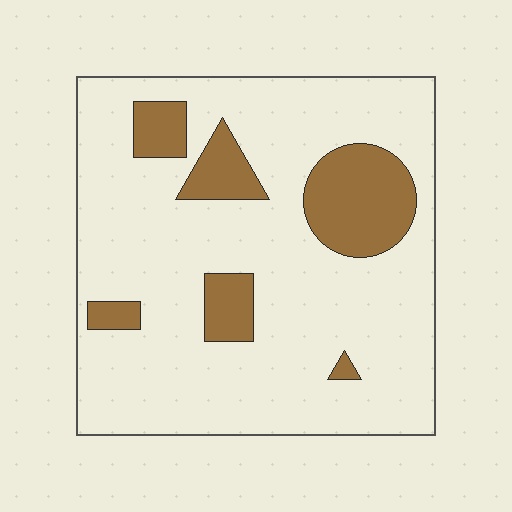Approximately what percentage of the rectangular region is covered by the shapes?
Approximately 20%.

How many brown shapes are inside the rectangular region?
6.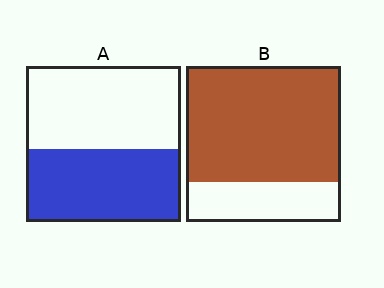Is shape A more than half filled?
Roughly half.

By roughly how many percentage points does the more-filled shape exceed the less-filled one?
By roughly 30 percentage points (B over A).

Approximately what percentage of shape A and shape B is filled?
A is approximately 45% and B is approximately 75%.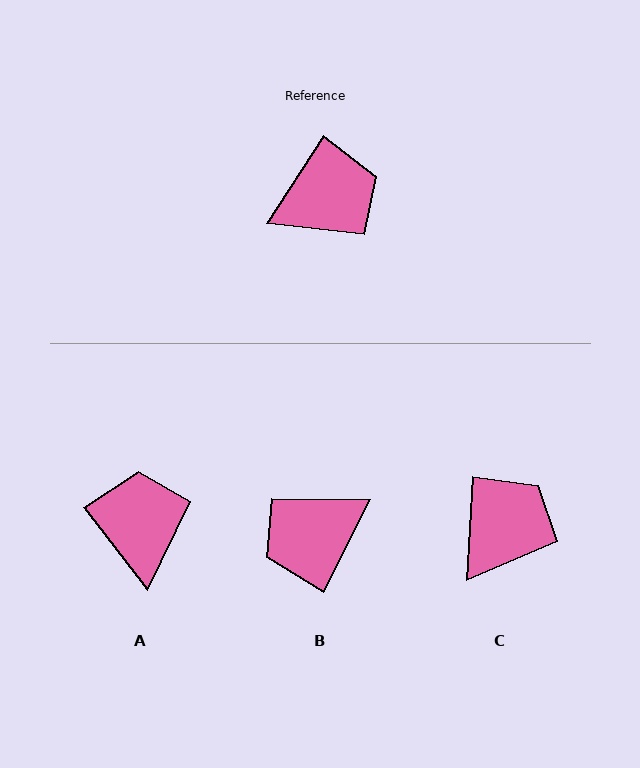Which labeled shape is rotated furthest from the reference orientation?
B, about 174 degrees away.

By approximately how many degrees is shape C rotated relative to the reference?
Approximately 30 degrees counter-clockwise.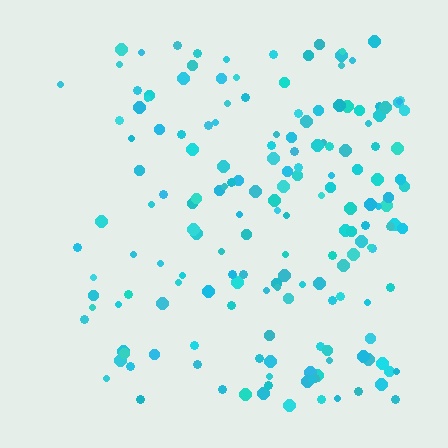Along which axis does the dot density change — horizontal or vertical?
Horizontal.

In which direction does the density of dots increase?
From left to right, with the right side densest.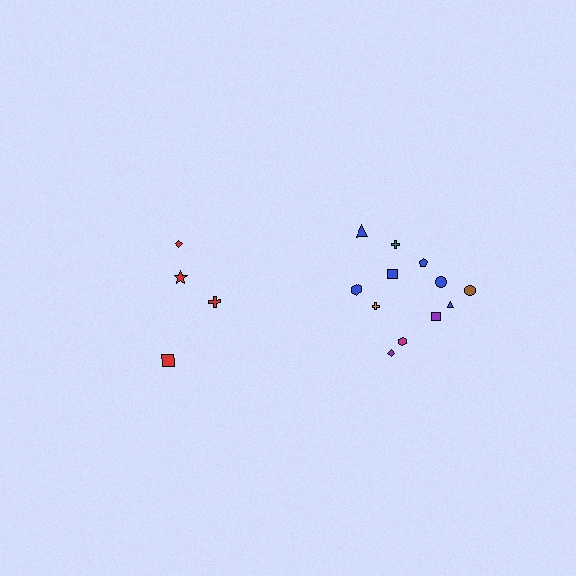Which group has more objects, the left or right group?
The right group.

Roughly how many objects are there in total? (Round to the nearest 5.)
Roughly 15 objects in total.